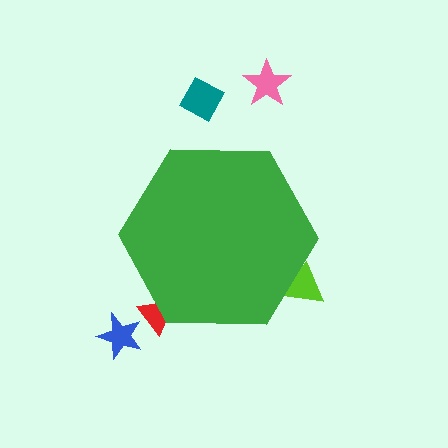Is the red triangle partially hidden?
Yes, the red triangle is partially hidden behind the green hexagon.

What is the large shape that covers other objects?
A green hexagon.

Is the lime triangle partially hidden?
Yes, the lime triangle is partially hidden behind the green hexagon.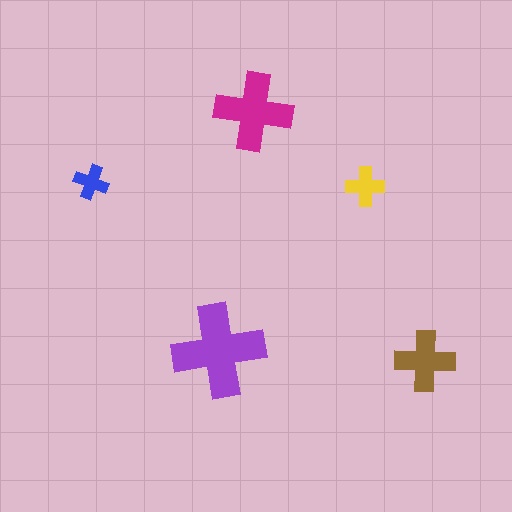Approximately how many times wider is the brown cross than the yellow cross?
About 1.5 times wider.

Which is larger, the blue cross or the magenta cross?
The magenta one.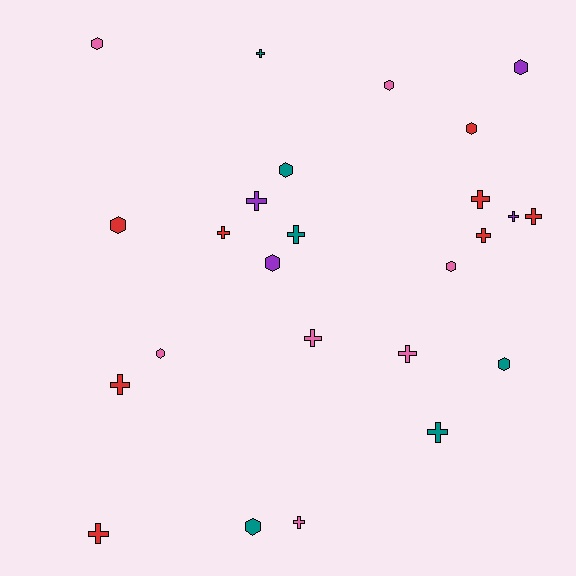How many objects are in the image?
There are 25 objects.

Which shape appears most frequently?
Cross, with 14 objects.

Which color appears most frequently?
Red, with 8 objects.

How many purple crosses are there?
There are 2 purple crosses.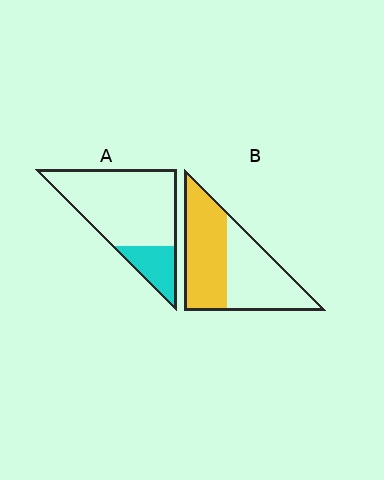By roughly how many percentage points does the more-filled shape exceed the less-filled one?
By roughly 30 percentage points (B over A).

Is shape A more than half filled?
No.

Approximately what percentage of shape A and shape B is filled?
A is approximately 20% and B is approximately 50%.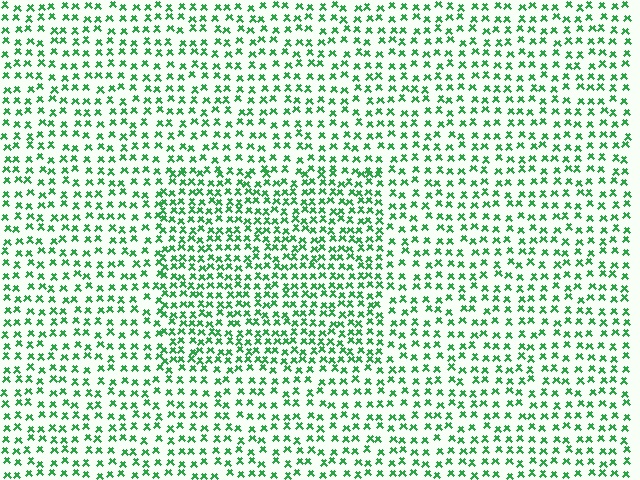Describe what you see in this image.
The image contains small green elements arranged at two different densities. A rectangle-shaped region is visible where the elements are more densely packed than the surrounding area.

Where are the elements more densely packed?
The elements are more densely packed inside the rectangle boundary.